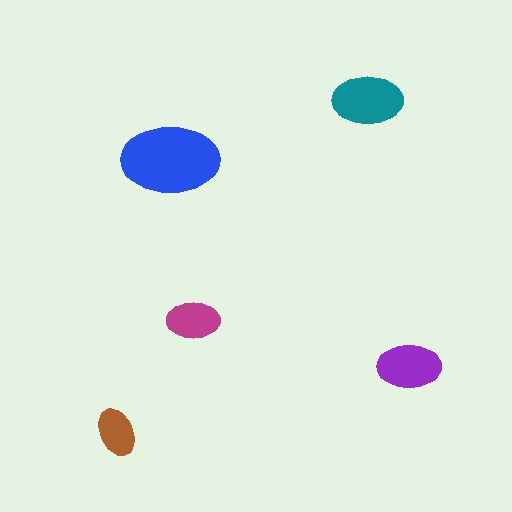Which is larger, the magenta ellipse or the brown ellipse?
The magenta one.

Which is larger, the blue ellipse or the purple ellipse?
The blue one.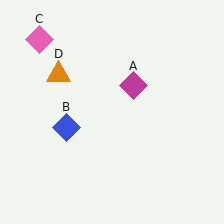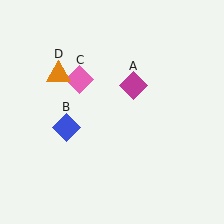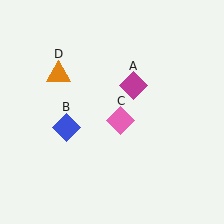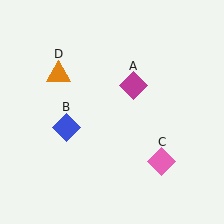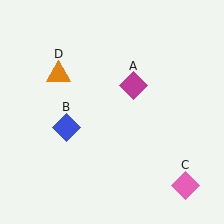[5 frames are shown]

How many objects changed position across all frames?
1 object changed position: pink diamond (object C).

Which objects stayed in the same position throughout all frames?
Magenta diamond (object A) and blue diamond (object B) and orange triangle (object D) remained stationary.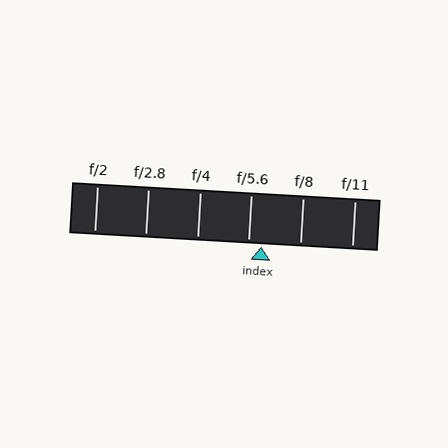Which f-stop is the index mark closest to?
The index mark is closest to f/5.6.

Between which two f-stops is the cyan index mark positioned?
The index mark is between f/5.6 and f/8.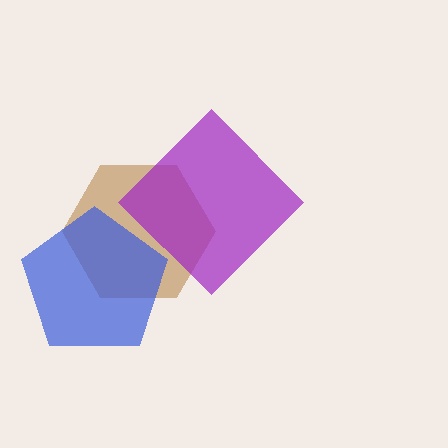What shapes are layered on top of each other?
The layered shapes are: a brown hexagon, a purple diamond, a blue pentagon.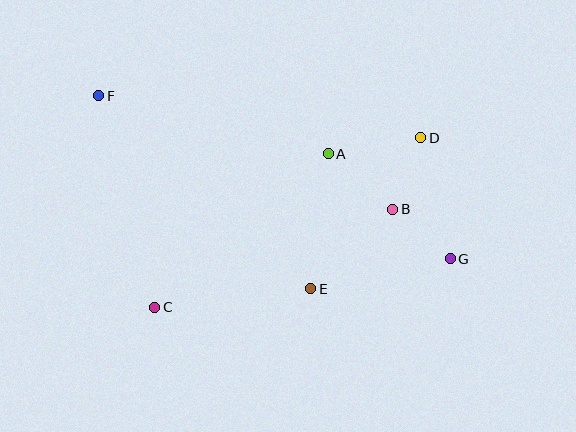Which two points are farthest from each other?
Points F and G are farthest from each other.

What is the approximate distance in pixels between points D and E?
The distance between D and E is approximately 186 pixels.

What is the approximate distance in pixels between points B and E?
The distance between B and E is approximately 114 pixels.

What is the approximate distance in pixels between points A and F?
The distance between A and F is approximately 237 pixels.